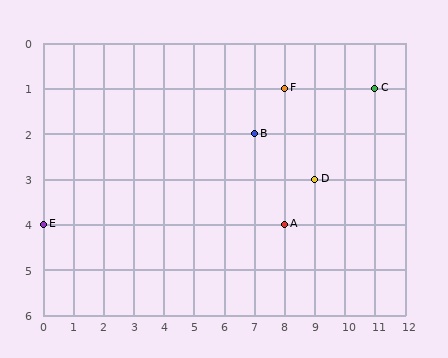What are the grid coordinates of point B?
Point B is at grid coordinates (7, 2).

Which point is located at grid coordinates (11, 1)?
Point C is at (11, 1).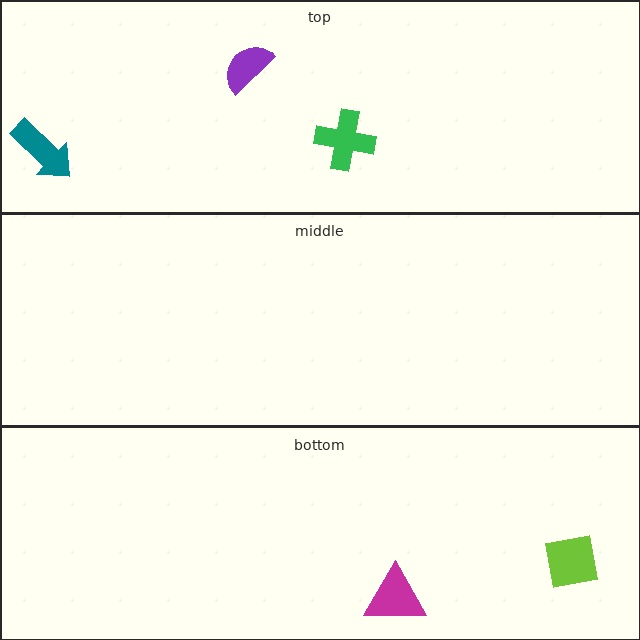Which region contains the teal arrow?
The top region.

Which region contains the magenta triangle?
The bottom region.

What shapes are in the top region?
The purple semicircle, the green cross, the teal arrow.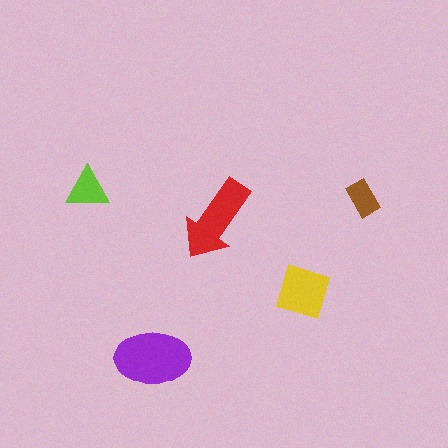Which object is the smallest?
The brown rectangle.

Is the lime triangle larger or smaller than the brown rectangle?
Larger.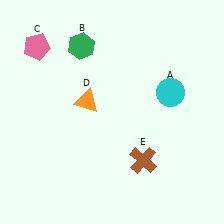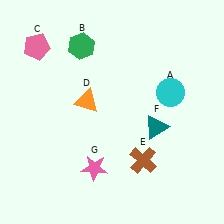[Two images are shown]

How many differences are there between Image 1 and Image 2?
There are 2 differences between the two images.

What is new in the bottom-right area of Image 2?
A teal triangle (F) was added in the bottom-right area of Image 2.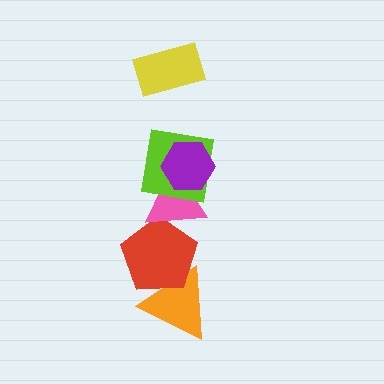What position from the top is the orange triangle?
The orange triangle is 6th from the top.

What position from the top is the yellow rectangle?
The yellow rectangle is 1st from the top.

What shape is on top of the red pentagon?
The pink triangle is on top of the red pentagon.